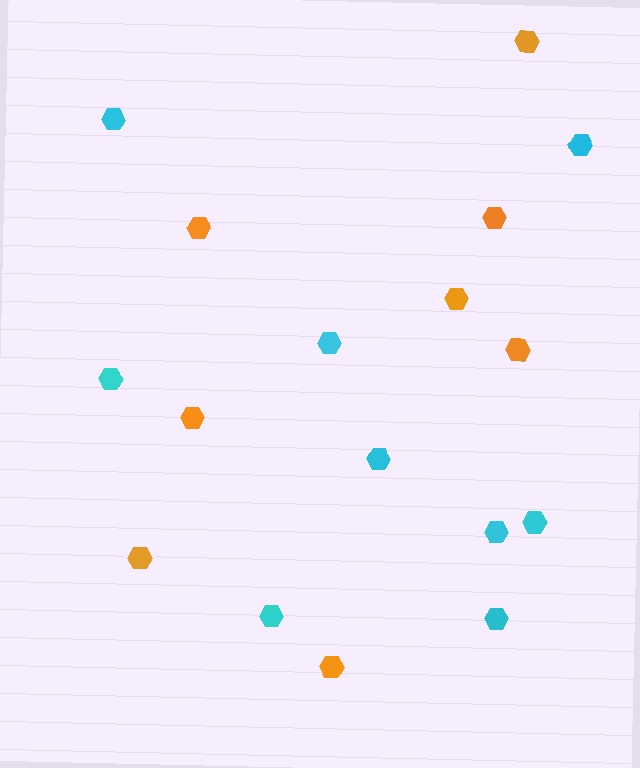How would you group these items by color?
There are 2 groups: one group of cyan hexagons (9) and one group of orange hexagons (8).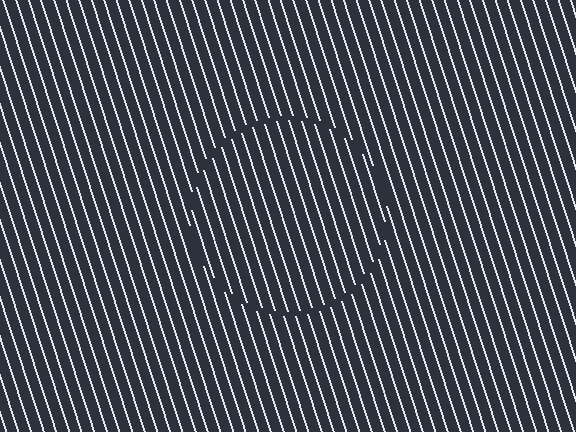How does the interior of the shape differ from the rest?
The interior of the shape contains the same grating, shifted by half a period — the contour is defined by the phase discontinuity where line-ends from the inner and outer gratings abut.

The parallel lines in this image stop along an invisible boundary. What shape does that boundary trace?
An illusory circle. The interior of the shape contains the same grating, shifted by half a period — the contour is defined by the phase discontinuity where line-ends from the inner and outer gratings abut.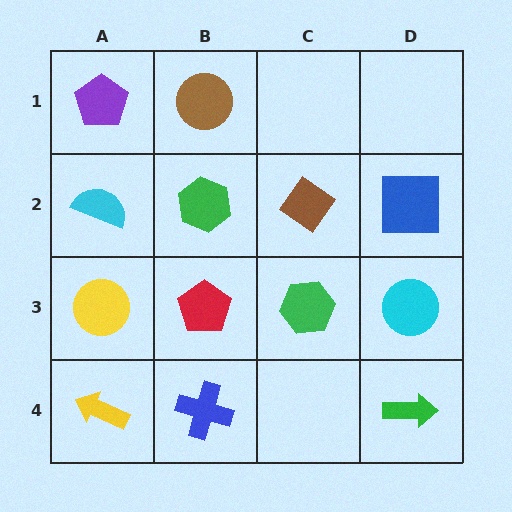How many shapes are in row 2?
4 shapes.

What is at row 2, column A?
A cyan semicircle.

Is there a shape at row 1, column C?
No, that cell is empty.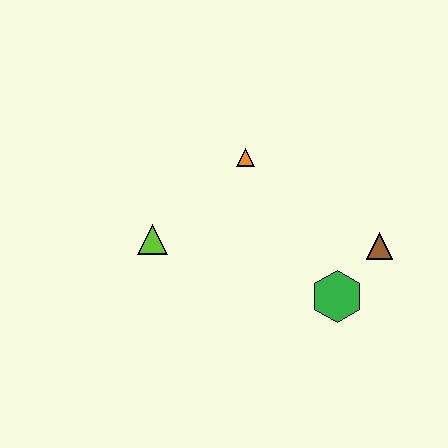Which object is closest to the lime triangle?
The orange triangle is closest to the lime triangle.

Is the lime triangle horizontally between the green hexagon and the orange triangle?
No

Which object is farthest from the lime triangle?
The brown triangle is farthest from the lime triangle.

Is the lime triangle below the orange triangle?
Yes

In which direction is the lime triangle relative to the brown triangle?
The lime triangle is to the left of the brown triangle.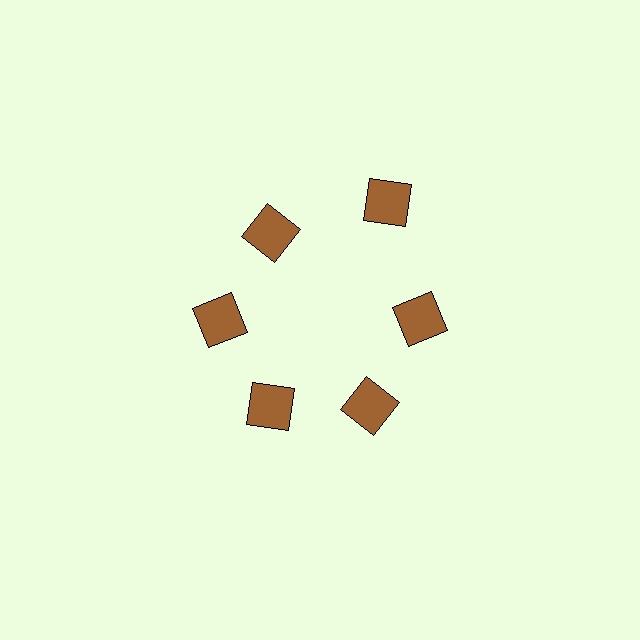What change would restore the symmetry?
The symmetry would be restored by moving it inward, back onto the ring so that all 6 squares sit at equal angles and equal distance from the center.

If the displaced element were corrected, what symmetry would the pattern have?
It would have 6-fold rotational symmetry — the pattern would map onto itself every 60 degrees.